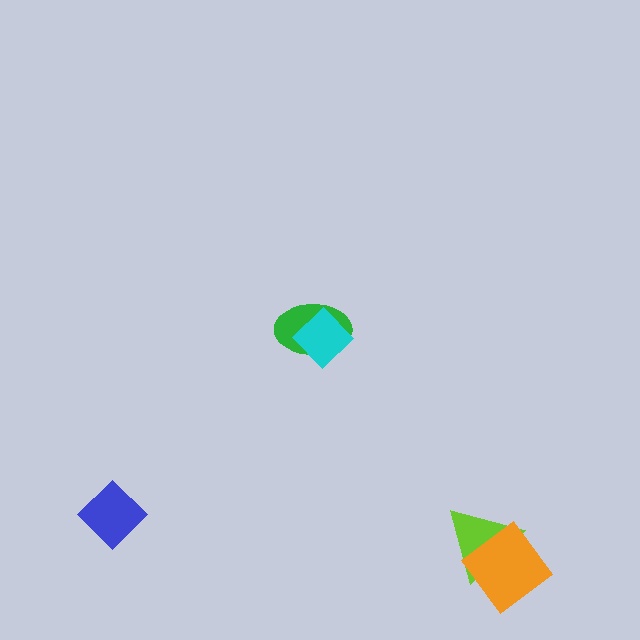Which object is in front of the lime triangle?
The orange diamond is in front of the lime triangle.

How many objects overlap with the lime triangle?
1 object overlaps with the lime triangle.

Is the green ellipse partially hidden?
Yes, it is partially covered by another shape.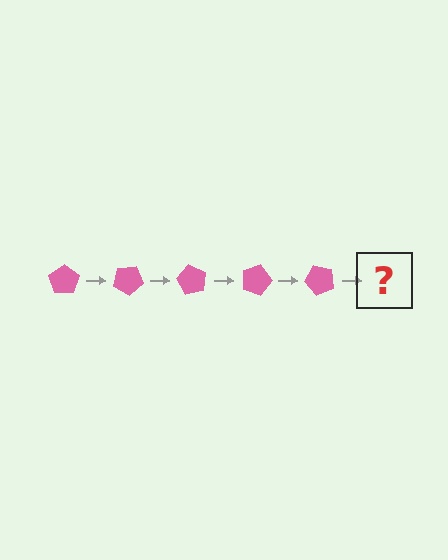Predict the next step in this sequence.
The next step is a pink pentagon rotated 150 degrees.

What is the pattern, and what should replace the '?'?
The pattern is that the pentagon rotates 30 degrees each step. The '?' should be a pink pentagon rotated 150 degrees.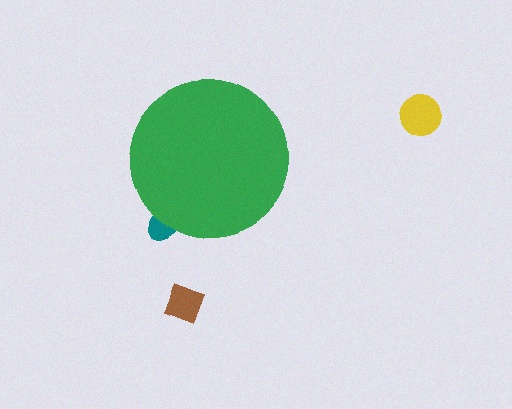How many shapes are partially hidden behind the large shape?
1 shape is partially hidden.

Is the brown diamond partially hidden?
No, the brown diamond is fully visible.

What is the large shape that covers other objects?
A green circle.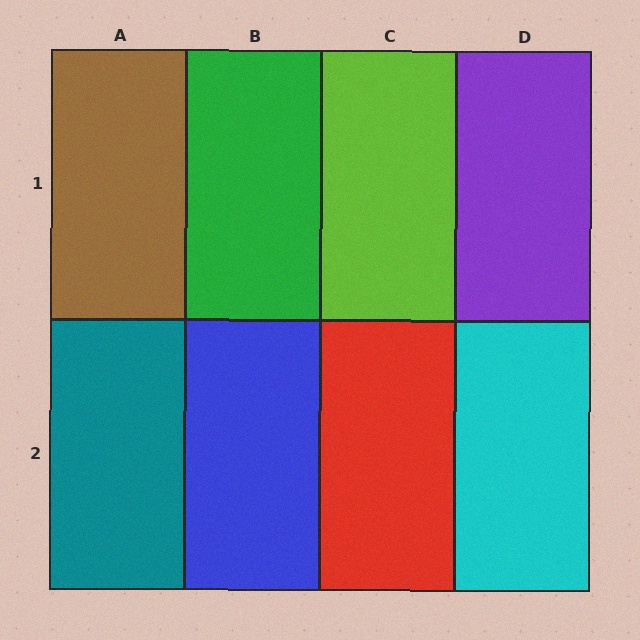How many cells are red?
1 cell is red.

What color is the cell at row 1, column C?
Lime.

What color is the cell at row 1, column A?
Brown.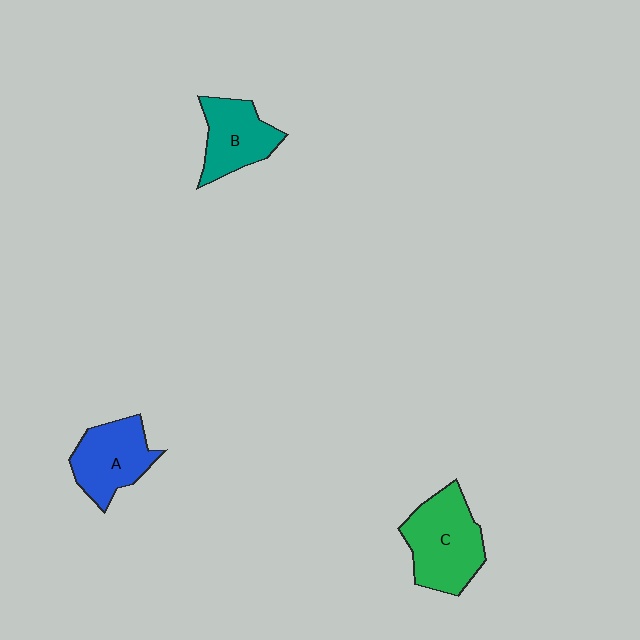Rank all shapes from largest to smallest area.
From largest to smallest: C (green), A (blue), B (teal).